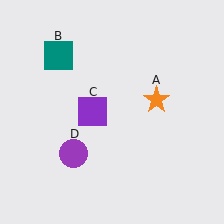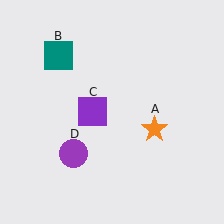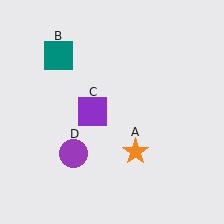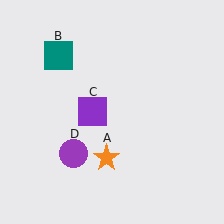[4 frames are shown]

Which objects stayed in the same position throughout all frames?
Teal square (object B) and purple square (object C) and purple circle (object D) remained stationary.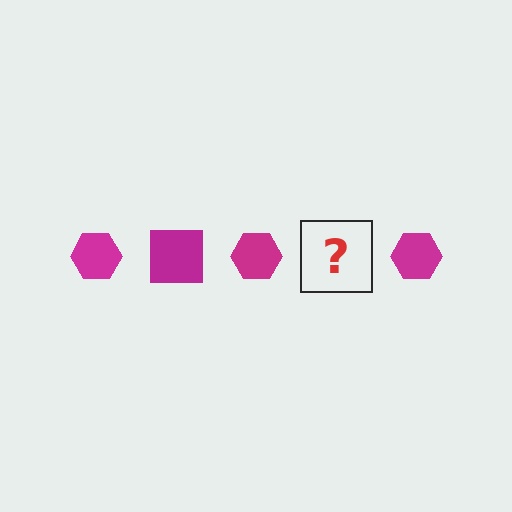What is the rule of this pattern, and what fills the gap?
The rule is that the pattern cycles through hexagon, square shapes in magenta. The gap should be filled with a magenta square.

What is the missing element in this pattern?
The missing element is a magenta square.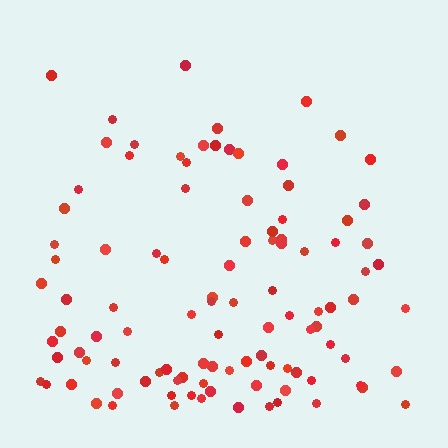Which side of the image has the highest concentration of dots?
The bottom.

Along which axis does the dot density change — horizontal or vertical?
Vertical.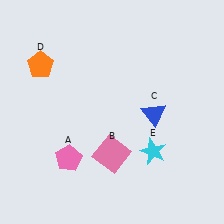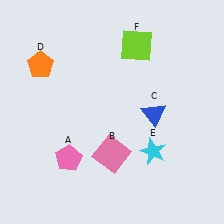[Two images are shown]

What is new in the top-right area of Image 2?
A lime square (F) was added in the top-right area of Image 2.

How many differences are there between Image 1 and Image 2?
There is 1 difference between the two images.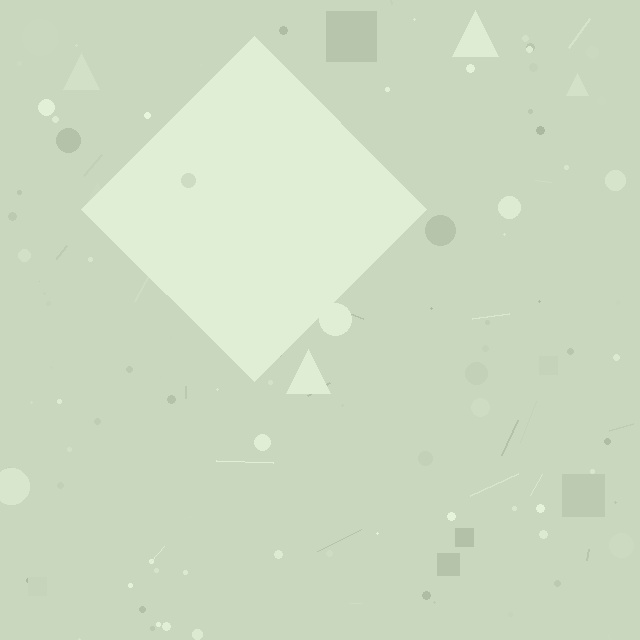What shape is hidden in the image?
A diamond is hidden in the image.